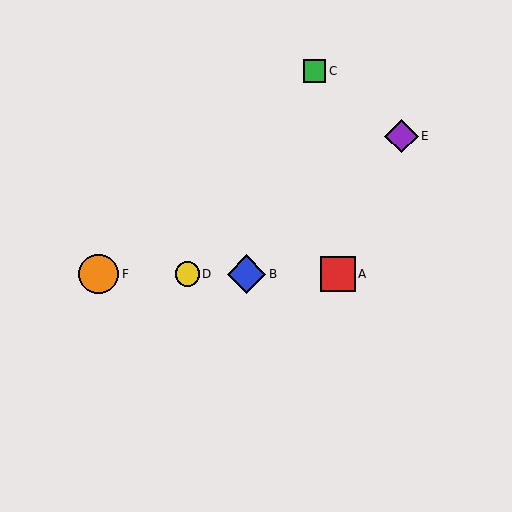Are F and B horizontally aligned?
Yes, both are at y≈274.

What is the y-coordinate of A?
Object A is at y≈274.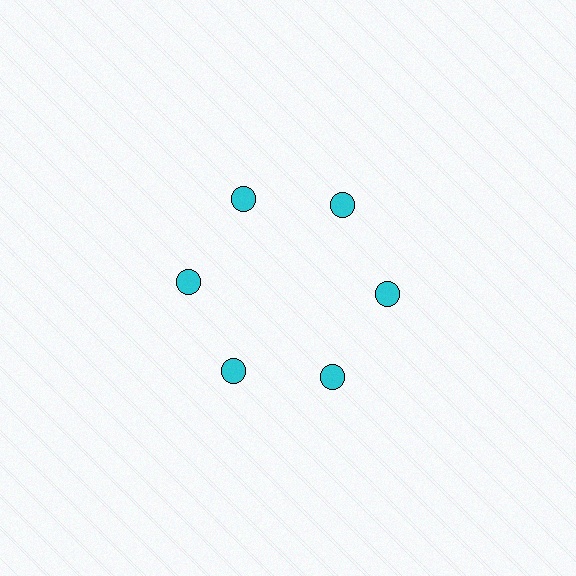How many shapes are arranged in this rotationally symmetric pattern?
There are 6 shapes, arranged in 6 groups of 1.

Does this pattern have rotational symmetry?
Yes, this pattern has 6-fold rotational symmetry. It looks the same after rotating 60 degrees around the center.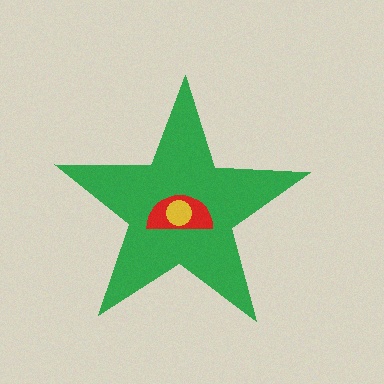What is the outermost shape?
The green star.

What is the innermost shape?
The yellow circle.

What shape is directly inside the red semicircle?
The yellow circle.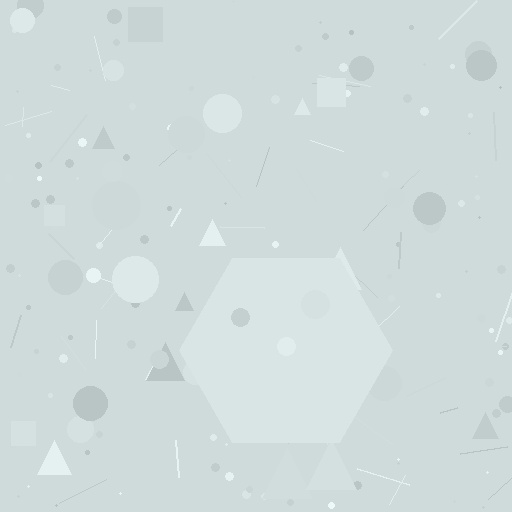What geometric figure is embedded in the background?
A hexagon is embedded in the background.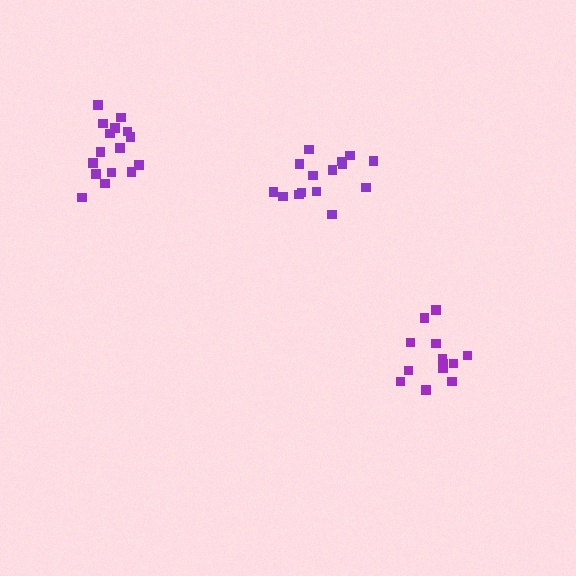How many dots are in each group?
Group 1: 13 dots, Group 2: 15 dots, Group 3: 16 dots (44 total).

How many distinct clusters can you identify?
There are 3 distinct clusters.